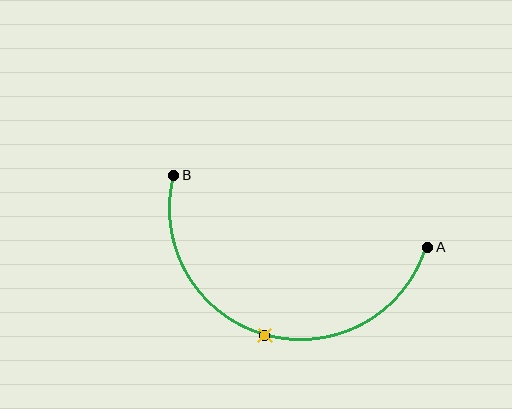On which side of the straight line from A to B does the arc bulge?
The arc bulges below the straight line connecting A and B.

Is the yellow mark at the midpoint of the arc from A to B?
Yes. The yellow mark lies on the arc at equal arc-length from both A and B — it is the arc midpoint.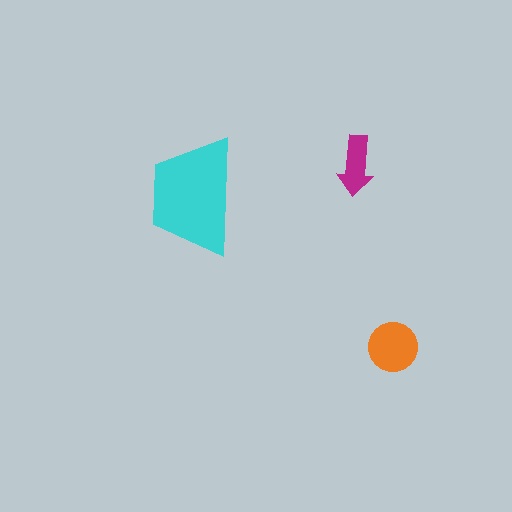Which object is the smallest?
The magenta arrow.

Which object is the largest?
The cyan trapezoid.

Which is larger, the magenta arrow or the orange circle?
The orange circle.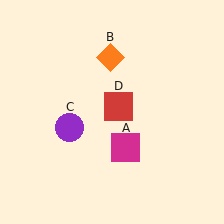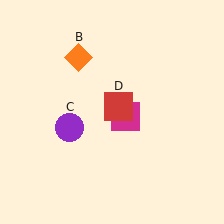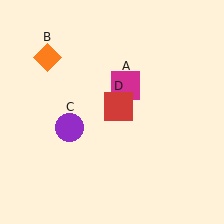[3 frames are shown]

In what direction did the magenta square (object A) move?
The magenta square (object A) moved up.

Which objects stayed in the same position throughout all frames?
Purple circle (object C) and red square (object D) remained stationary.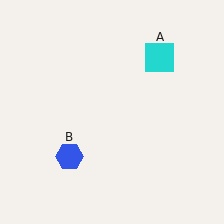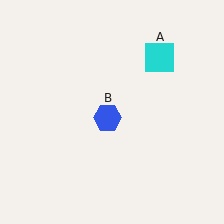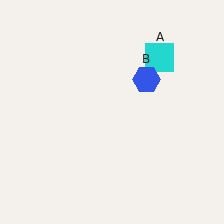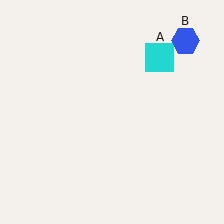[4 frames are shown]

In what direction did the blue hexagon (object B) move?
The blue hexagon (object B) moved up and to the right.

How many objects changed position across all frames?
1 object changed position: blue hexagon (object B).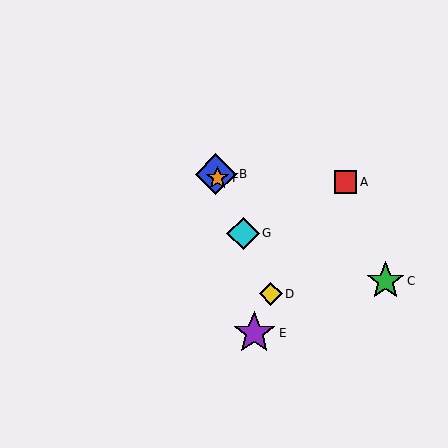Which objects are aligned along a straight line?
Objects B, D, F, G are aligned along a straight line.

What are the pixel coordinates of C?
Object C is at (385, 281).